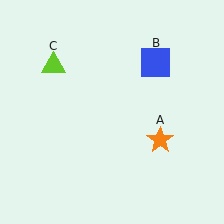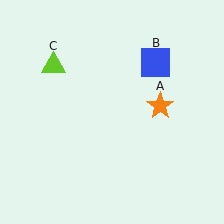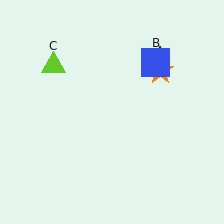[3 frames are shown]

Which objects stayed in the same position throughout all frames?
Blue square (object B) and lime triangle (object C) remained stationary.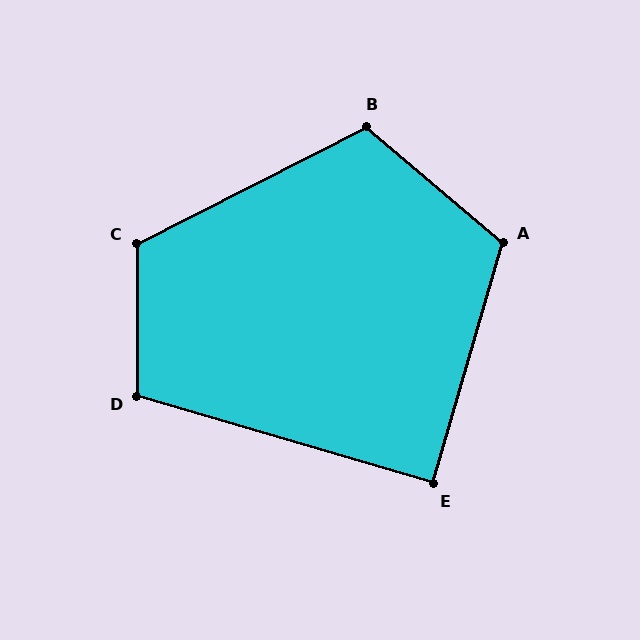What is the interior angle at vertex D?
Approximately 106 degrees (obtuse).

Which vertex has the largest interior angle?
C, at approximately 117 degrees.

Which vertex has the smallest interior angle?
E, at approximately 90 degrees.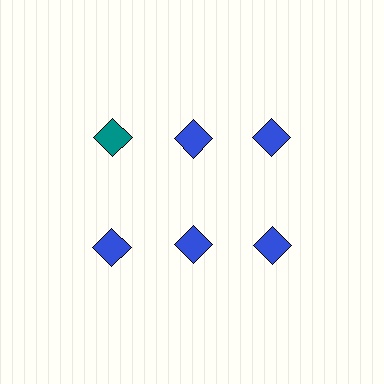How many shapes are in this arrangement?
There are 6 shapes arranged in a grid pattern.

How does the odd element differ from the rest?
It has a different color: teal instead of blue.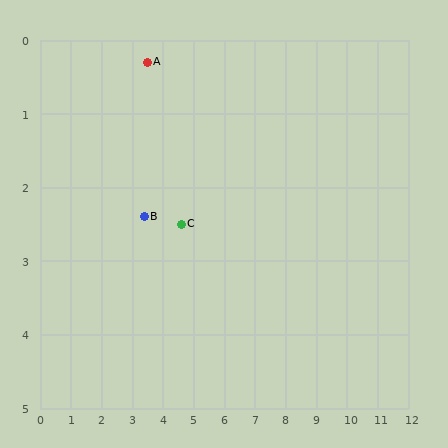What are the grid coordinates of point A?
Point A is at approximately (3.5, 0.3).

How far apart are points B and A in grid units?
Points B and A are about 2.1 grid units apart.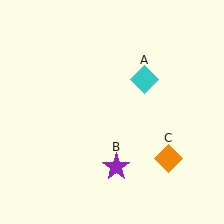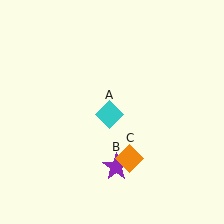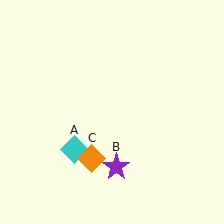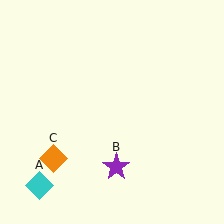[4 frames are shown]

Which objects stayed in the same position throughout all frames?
Purple star (object B) remained stationary.